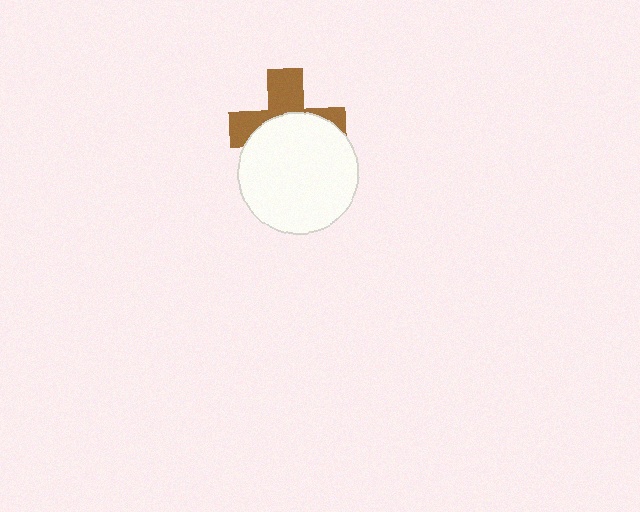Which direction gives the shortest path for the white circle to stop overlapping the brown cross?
Moving down gives the shortest separation.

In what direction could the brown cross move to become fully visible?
The brown cross could move up. That would shift it out from behind the white circle entirely.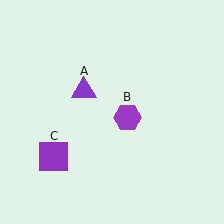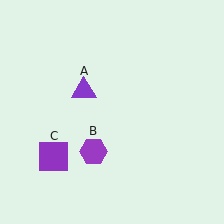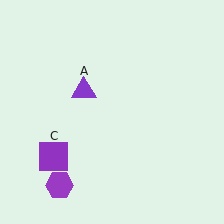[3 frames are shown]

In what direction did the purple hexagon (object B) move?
The purple hexagon (object B) moved down and to the left.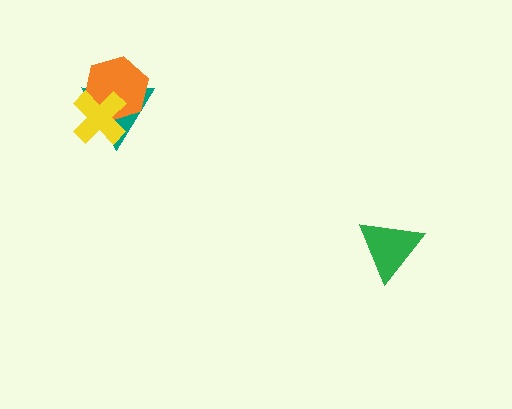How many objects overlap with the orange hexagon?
2 objects overlap with the orange hexagon.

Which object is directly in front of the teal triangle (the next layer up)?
The orange hexagon is directly in front of the teal triangle.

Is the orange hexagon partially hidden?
Yes, it is partially covered by another shape.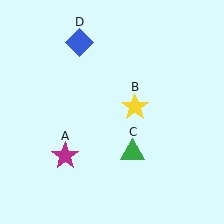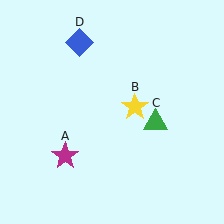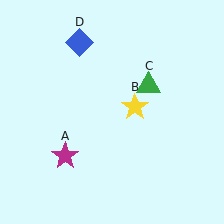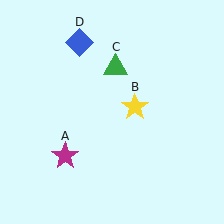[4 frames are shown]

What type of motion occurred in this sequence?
The green triangle (object C) rotated counterclockwise around the center of the scene.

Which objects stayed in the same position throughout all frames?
Magenta star (object A) and yellow star (object B) and blue diamond (object D) remained stationary.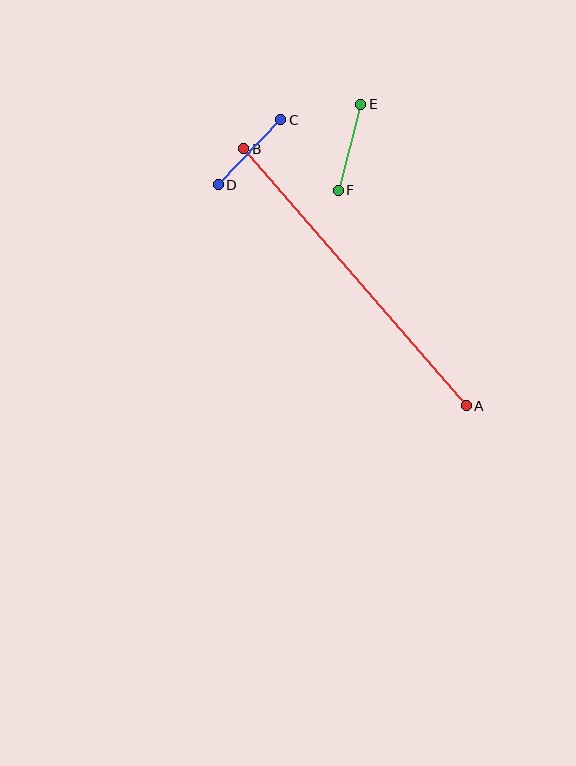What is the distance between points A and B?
The distance is approximately 340 pixels.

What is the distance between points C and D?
The distance is approximately 90 pixels.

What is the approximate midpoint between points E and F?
The midpoint is at approximately (349, 147) pixels.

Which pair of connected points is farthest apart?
Points A and B are farthest apart.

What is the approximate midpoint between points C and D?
The midpoint is at approximately (250, 152) pixels.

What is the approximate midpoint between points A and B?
The midpoint is at approximately (355, 277) pixels.